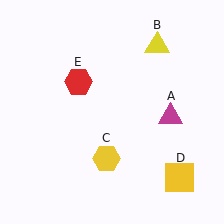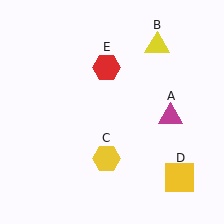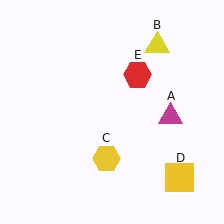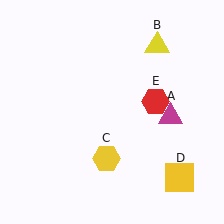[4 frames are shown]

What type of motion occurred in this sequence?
The red hexagon (object E) rotated clockwise around the center of the scene.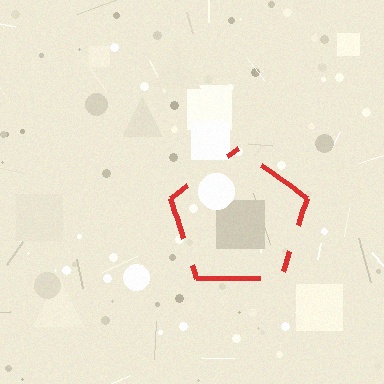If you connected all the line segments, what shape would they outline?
They would outline a pentagon.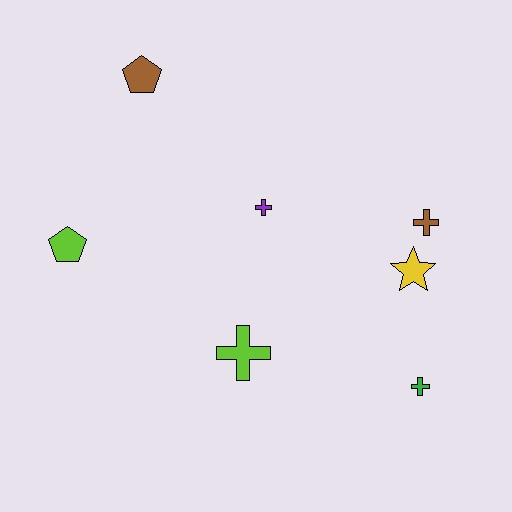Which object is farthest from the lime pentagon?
The green cross is farthest from the lime pentagon.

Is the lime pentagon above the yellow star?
Yes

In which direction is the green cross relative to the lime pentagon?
The green cross is to the right of the lime pentagon.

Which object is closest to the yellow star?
The brown cross is closest to the yellow star.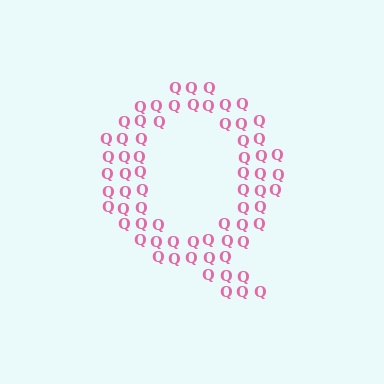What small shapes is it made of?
It is made of small letter Q's.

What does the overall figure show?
The overall figure shows the letter Q.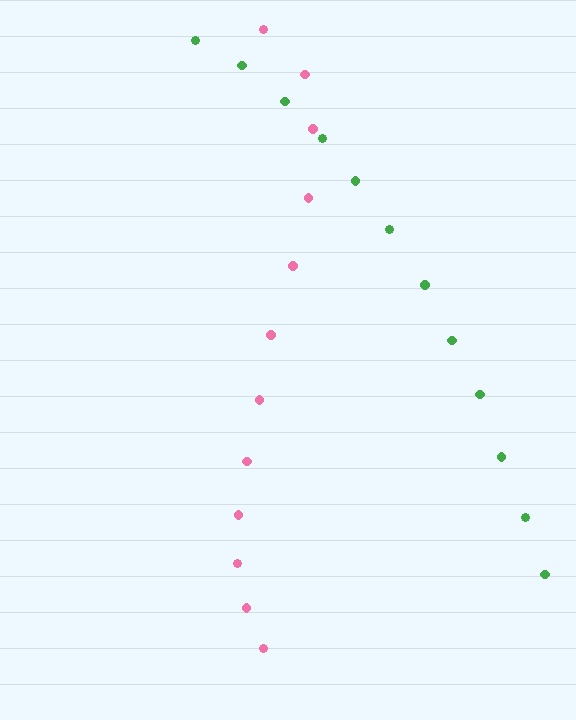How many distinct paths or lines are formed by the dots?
There are 2 distinct paths.